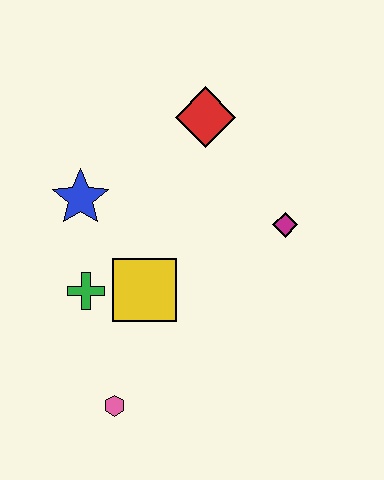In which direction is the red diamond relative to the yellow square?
The red diamond is above the yellow square.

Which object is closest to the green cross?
The yellow square is closest to the green cross.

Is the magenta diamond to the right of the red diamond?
Yes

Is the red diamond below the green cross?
No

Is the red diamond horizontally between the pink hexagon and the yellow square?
No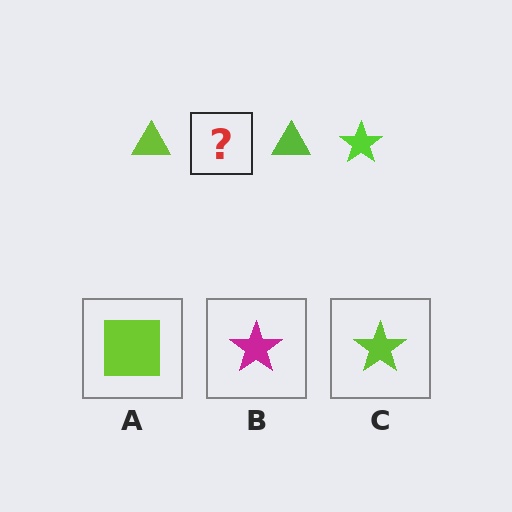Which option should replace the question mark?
Option C.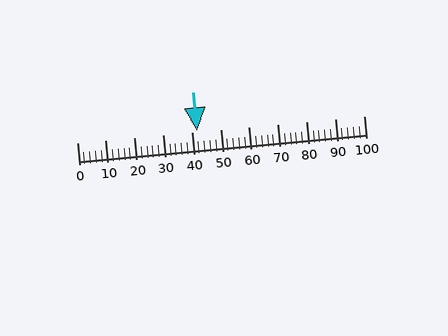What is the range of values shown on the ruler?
The ruler shows values from 0 to 100.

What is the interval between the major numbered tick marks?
The major tick marks are spaced 10 units apart.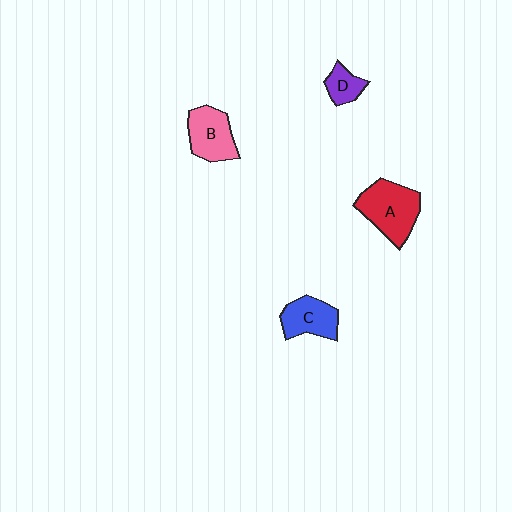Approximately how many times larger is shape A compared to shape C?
Approximately 1.4 times.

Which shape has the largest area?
Shape A (red).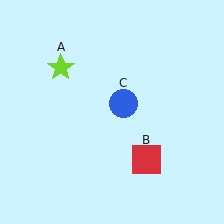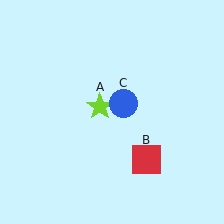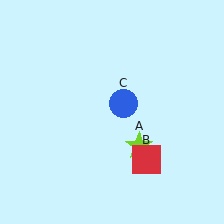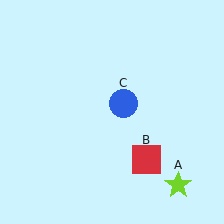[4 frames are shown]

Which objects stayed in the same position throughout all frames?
Red square (object B) and blue circle (object C) remained stationary.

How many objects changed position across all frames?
1 object changed position: lime star (object A).